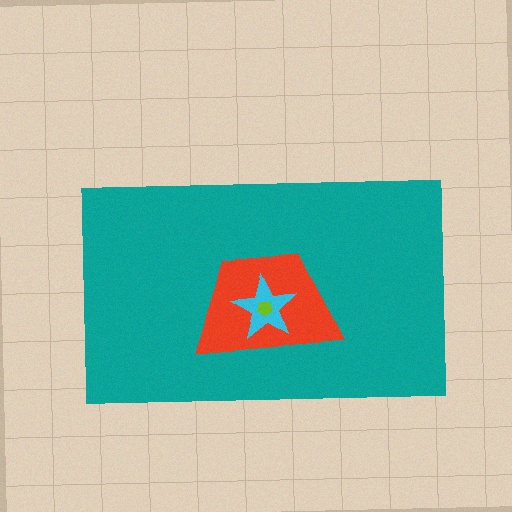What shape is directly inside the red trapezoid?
The cyan star.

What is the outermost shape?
The teal rectangle.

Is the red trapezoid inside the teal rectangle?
Yes.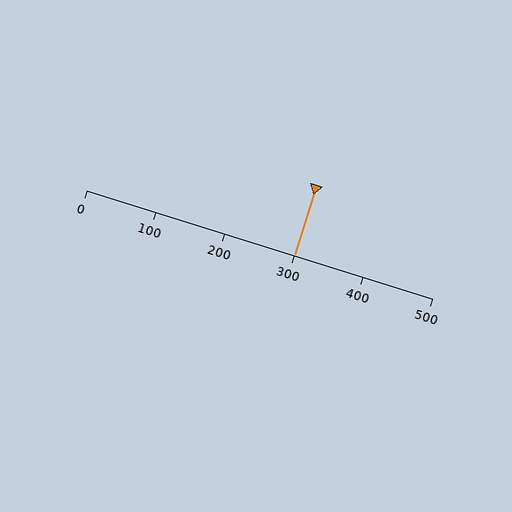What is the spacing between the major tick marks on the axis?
The major ticks are spaced 100 apart.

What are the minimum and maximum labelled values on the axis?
The axis runs from 0 to 500.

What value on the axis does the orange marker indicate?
The marker indicates approximately 300.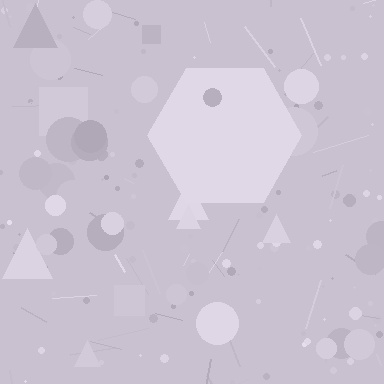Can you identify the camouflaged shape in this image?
The camouflaged shape is a hexagon.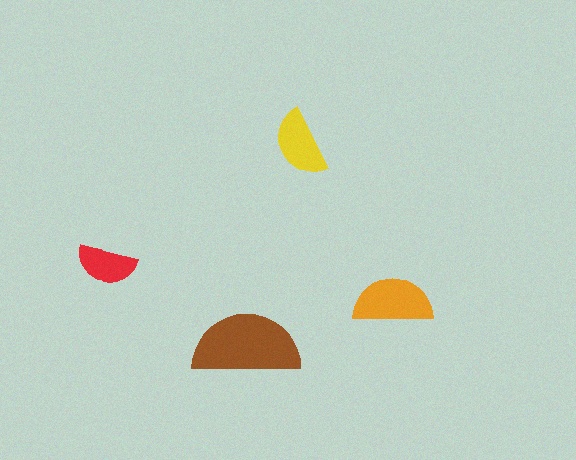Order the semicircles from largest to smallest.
the brown one, the orange one, the yellow one, the red one.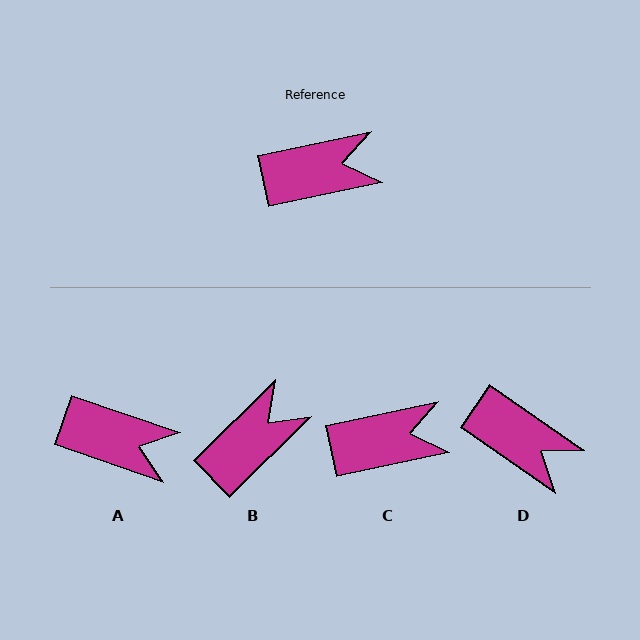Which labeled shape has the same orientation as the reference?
C.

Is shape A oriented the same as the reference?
No, it is off by about 31 degrees.